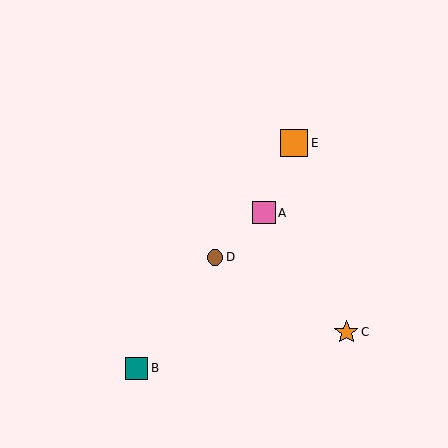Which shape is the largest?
The orange square (labeled E) is the largest.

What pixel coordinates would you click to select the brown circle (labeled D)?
Click at (215, 257) to select the brown circle D.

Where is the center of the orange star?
The center of the orange star is at (346, 332).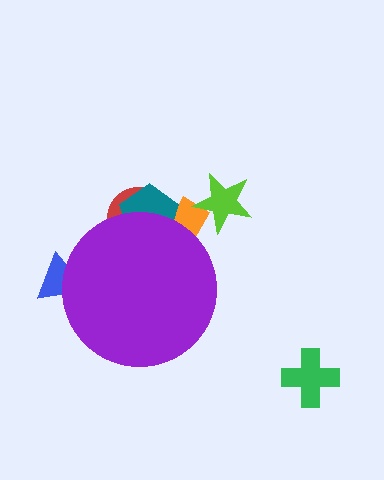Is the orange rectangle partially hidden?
Yes, the orange rectangle is partially hidden behind the purple circle.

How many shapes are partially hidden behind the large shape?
4 shapes are partially hidden.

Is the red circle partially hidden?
Yes, the red circle is partially hidden behind the purple circle.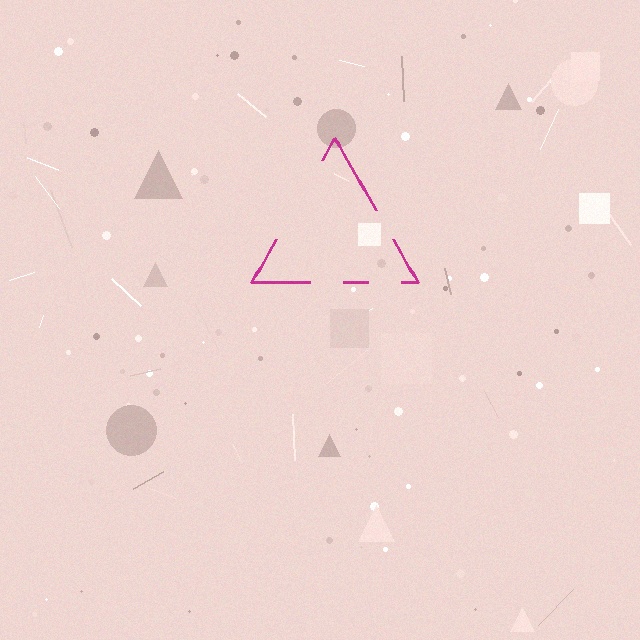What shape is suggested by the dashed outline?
The dashed outline suggests a triangle.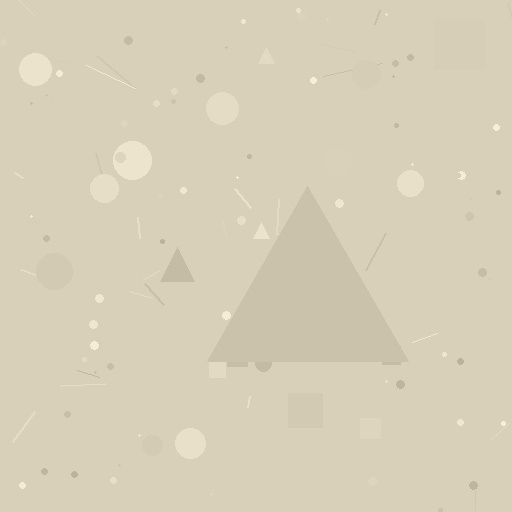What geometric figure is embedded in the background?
A triangle is embedded in the background.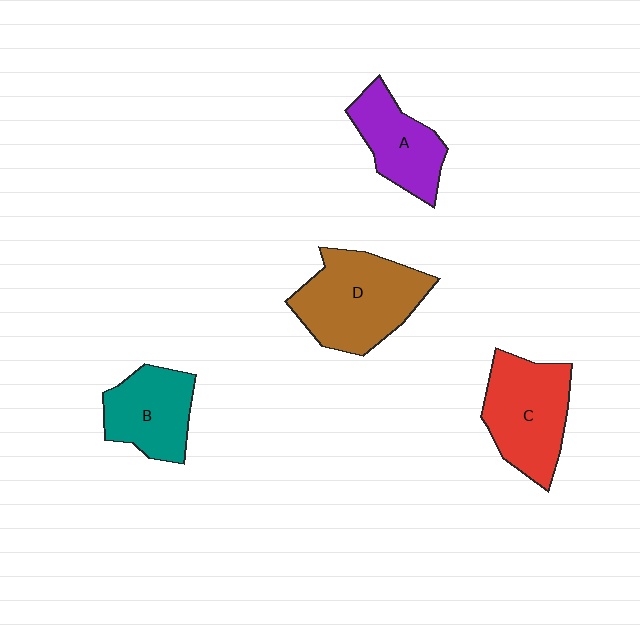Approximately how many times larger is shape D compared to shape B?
Approximately 1.5 times.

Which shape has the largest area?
Shape D (brown).